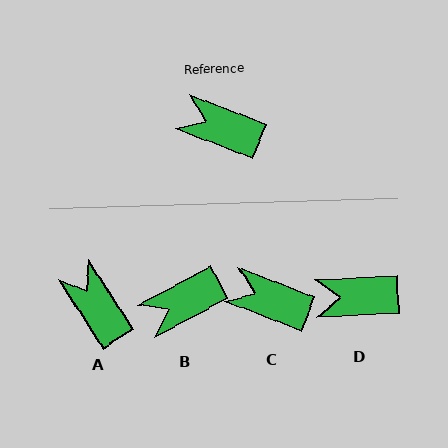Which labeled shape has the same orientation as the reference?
C.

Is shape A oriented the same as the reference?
No, it is off by about 36 degrees.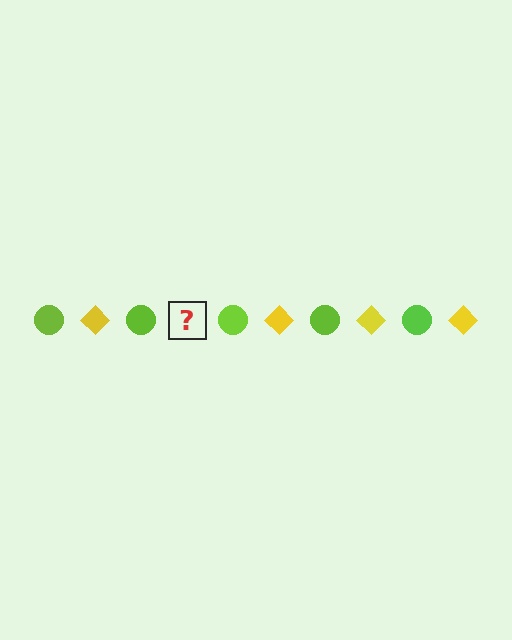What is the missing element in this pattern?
The missing element is a yellow diamond.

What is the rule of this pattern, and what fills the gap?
The rule is that the pattern alternates between lime circle and yellow diamond. The gap should be filled with a yellow diamond.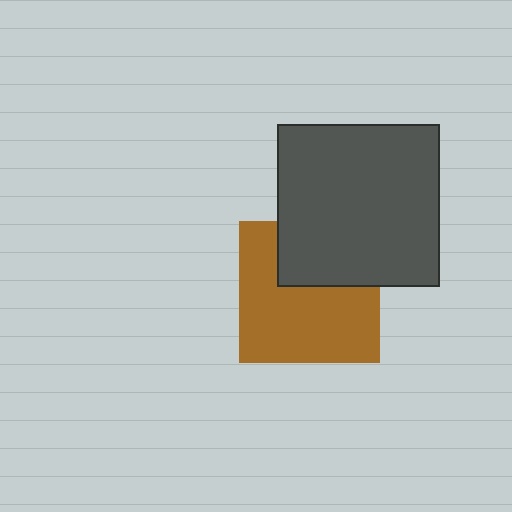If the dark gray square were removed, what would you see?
You would see the complete brown square.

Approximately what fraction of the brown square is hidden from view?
Roughly 34% of the brown square is hidden behind the dark gray square.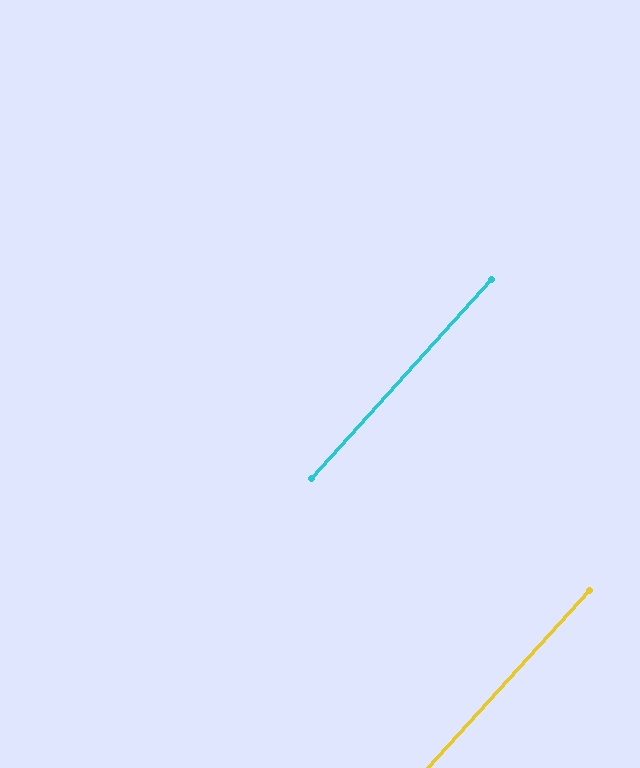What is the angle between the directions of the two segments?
Approximately 0 degrees.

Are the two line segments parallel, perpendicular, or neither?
Parallel — their directions differ by only 0.3°.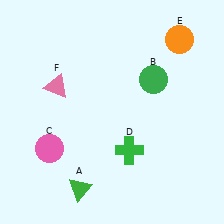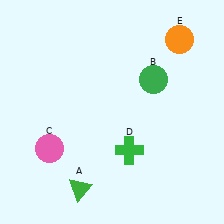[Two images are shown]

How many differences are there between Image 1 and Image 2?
There is 1 difference between the two images.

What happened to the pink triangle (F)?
The pink triangle (F) was removed in Image 2. It was in the top-left area of Image 1.